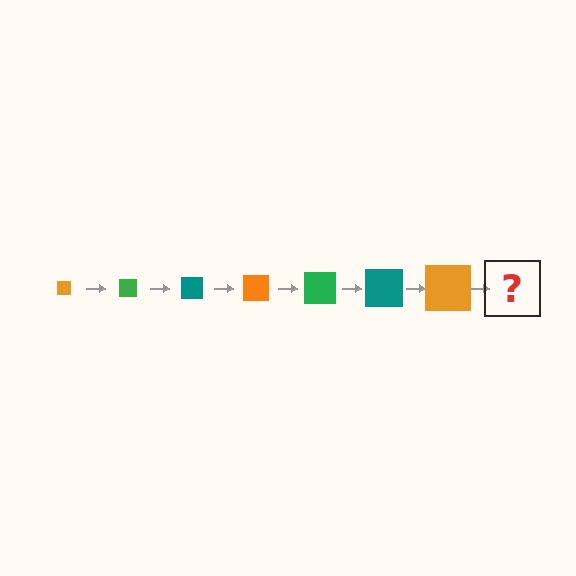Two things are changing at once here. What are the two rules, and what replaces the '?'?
The two rules are that the square grows larger each step and the color cycles through orange, green, and teal. The '?' should be a green square, larger than the previous one.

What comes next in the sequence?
The next element should be a green square, larger than the previous one.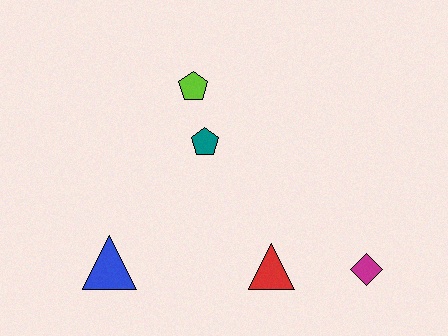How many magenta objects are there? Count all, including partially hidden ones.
There is 1 magenta object.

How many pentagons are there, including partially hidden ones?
There are 2 pentagons.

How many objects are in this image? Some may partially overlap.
There are 5 objects.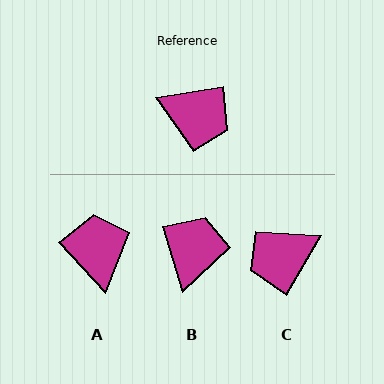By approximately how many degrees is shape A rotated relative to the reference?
Approximately 123 degrees counter-clockwise.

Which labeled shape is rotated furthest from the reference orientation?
C, about 129 degrees away.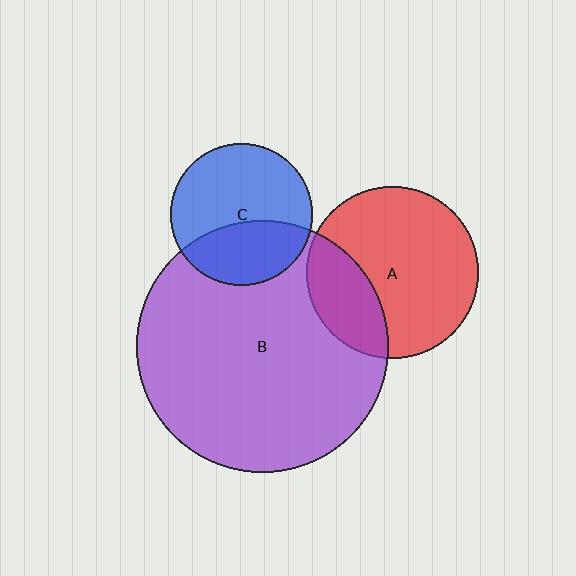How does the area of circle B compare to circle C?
Approximately 3.1 times.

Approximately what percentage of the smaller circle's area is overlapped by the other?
Approximately 35%.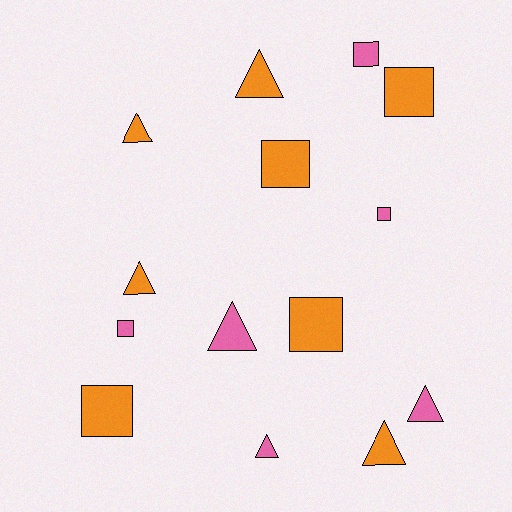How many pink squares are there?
There are 3 pink squares.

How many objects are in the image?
There are 14 objects.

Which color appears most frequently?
Orange, with 8 objects.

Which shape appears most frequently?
Square, with 7 objects.